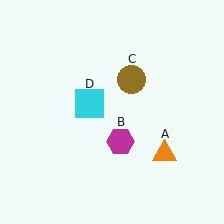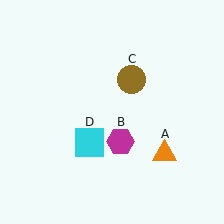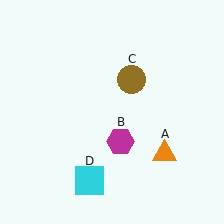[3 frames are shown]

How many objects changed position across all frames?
1 object changed position: cyan square (object D).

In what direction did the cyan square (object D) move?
The cyan square (object D) moved down.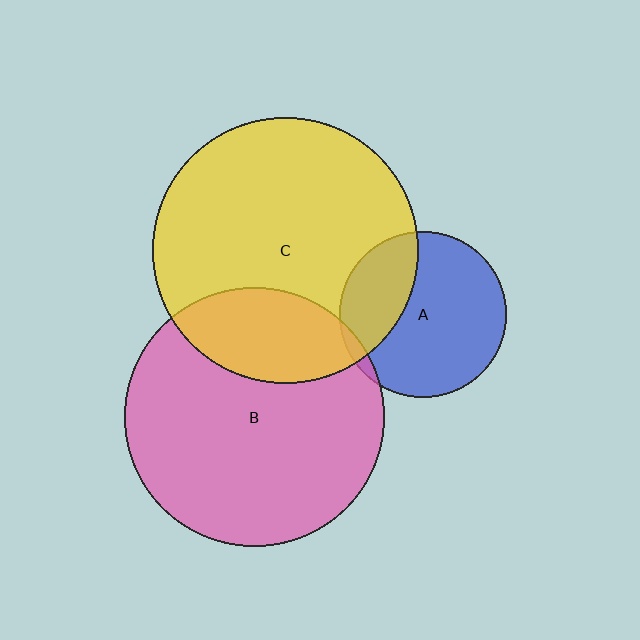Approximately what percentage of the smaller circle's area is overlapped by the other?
Approximately 25%.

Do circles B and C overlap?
Yes.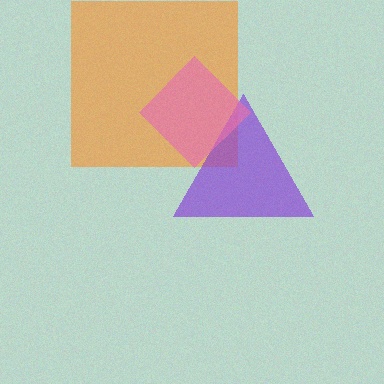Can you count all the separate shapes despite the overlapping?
Yes, there are 3 separate shapes.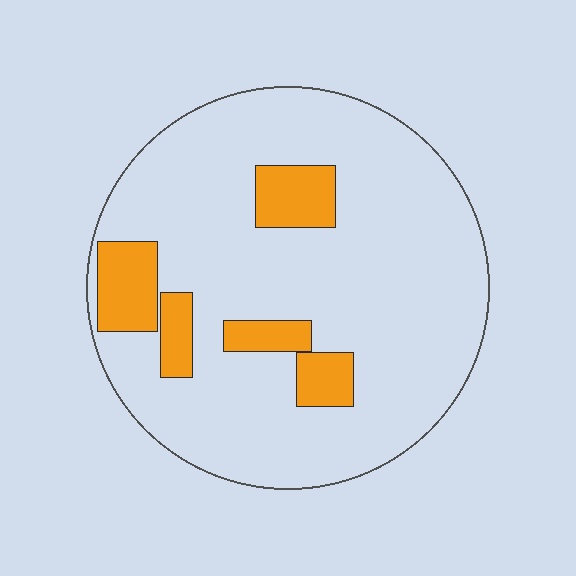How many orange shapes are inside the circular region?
5.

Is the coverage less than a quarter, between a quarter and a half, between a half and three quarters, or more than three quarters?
Less than a quarter.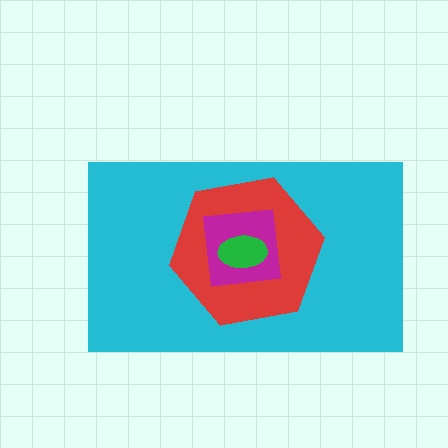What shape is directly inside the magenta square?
The green ellipse.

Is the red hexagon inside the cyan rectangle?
Yes.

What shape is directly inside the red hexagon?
The magenta square.